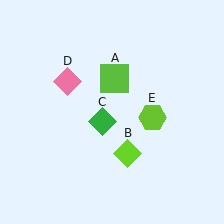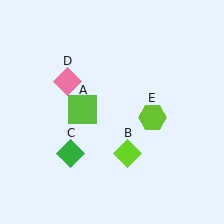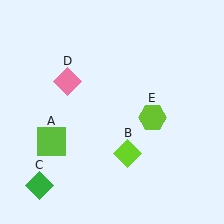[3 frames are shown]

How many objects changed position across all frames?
2 objects changed position: lime square (object A), green diamond (object C).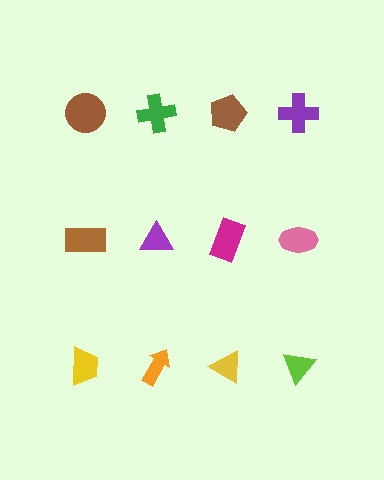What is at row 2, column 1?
A brown rectangle.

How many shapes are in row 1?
4 shapes.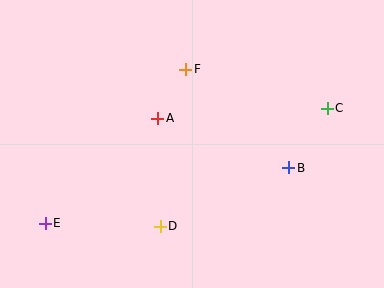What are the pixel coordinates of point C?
Point C is at (327, 108).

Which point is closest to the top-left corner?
Point A is closest to the top-left corner.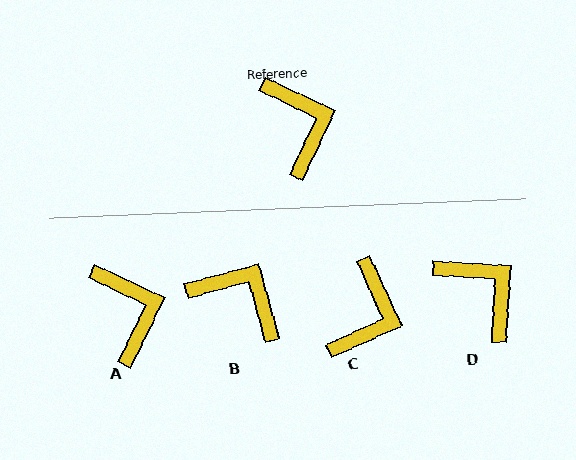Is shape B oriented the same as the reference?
No, it is off by about 41 degrees.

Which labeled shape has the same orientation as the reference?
A.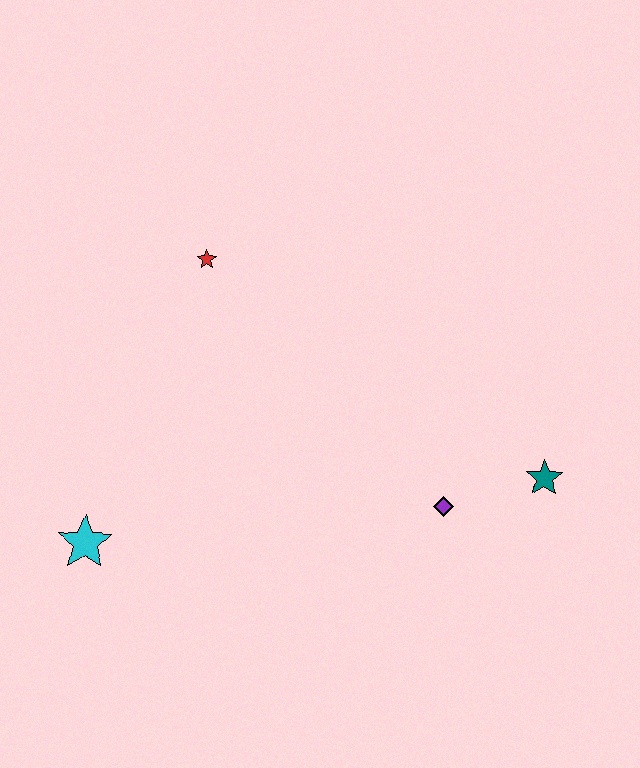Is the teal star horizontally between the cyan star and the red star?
No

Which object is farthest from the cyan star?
The teal star is farthest from the cyan star.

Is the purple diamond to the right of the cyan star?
Yes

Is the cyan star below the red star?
Yes